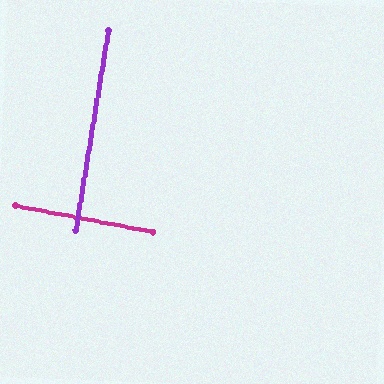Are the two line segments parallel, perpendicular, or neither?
Perpendicular — they meet at approximately 89°.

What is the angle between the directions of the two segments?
Approximately 89 degrees.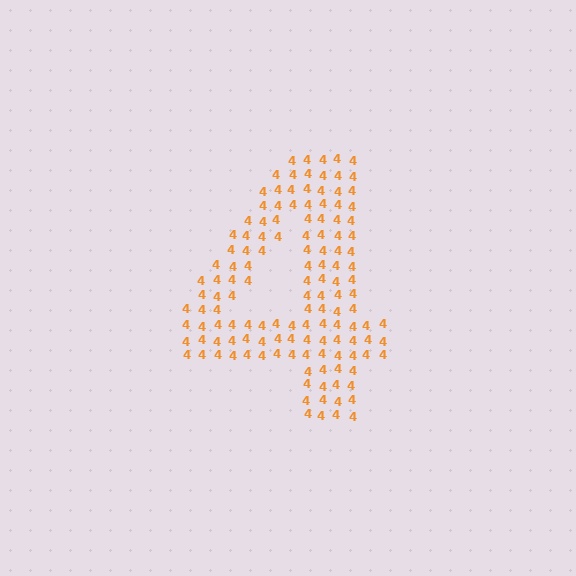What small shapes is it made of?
It is made of small digit 4's.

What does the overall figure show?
The overall figure shows the digit 4.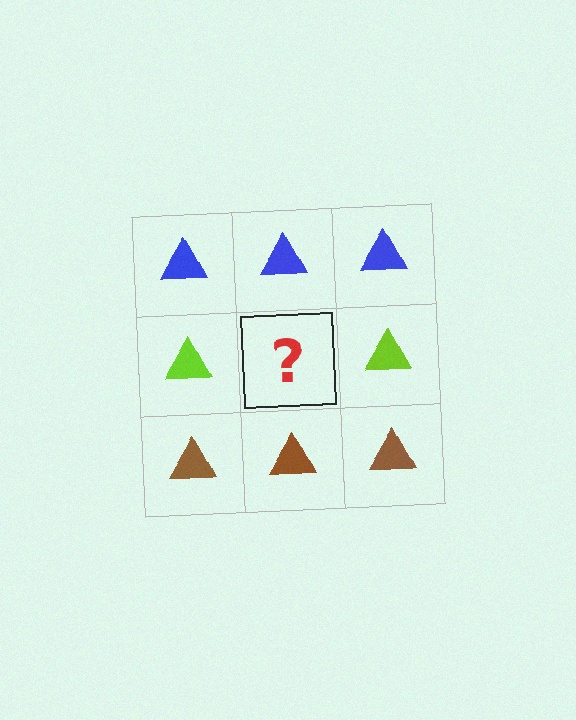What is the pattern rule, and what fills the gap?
The rule is that each row has a consistent color. The gap should be filled with a lime triangle.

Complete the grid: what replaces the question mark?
The question mark should be replaced with a lime triangle.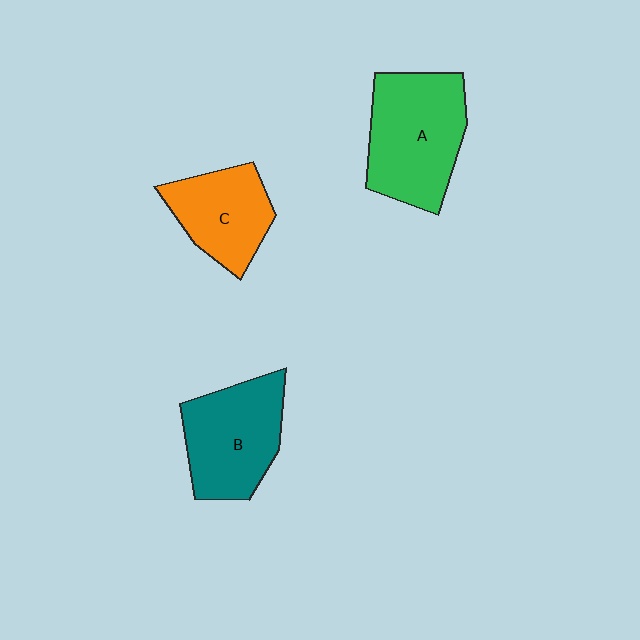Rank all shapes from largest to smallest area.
From largest to smallest: A (green), B (teal), C (orange).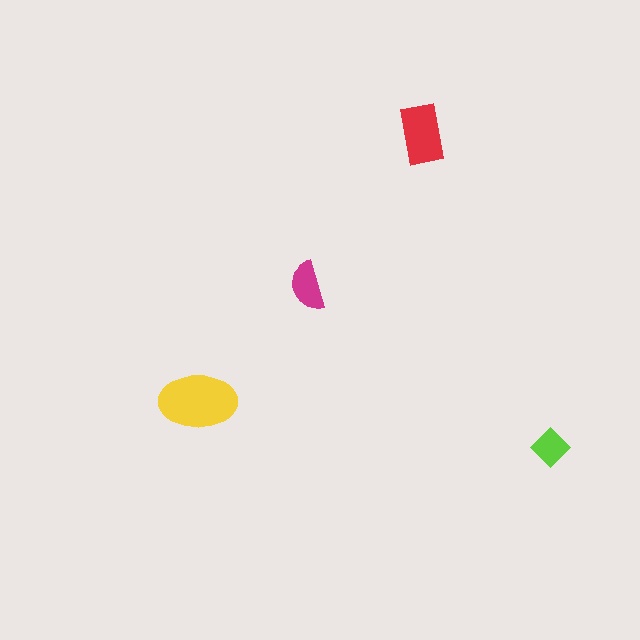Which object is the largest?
The yellow ellipse.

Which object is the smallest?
The lime diamond.